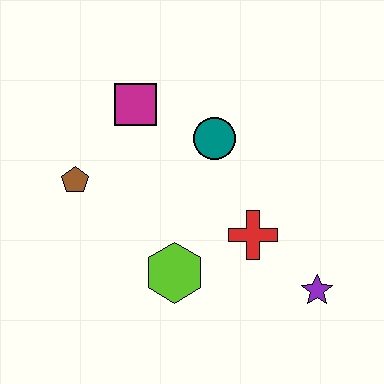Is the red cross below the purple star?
No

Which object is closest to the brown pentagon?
The magenta square is closest to the brown pentagon.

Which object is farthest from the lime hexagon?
The magenta square is farthest from the lime hexagon.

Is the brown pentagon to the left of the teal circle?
Yes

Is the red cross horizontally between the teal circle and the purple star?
Yes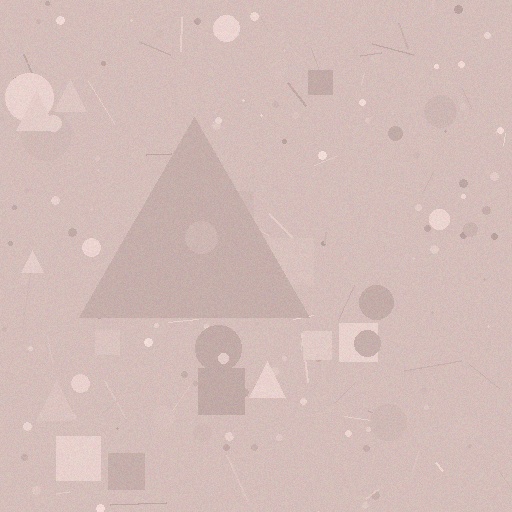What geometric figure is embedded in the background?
A triangle is embedded in the background.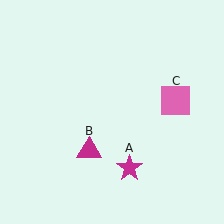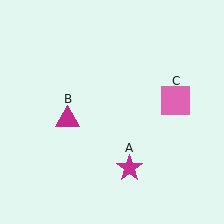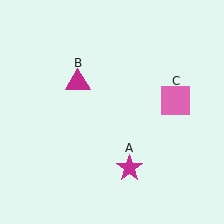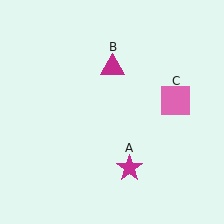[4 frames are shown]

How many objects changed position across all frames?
1 object changed position: magenta triangle (object B).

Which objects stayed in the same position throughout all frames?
Magenta star (object A) and pink square (object C) remained stationary.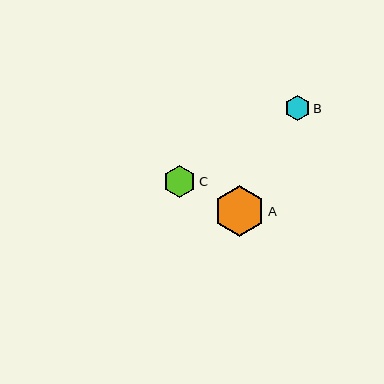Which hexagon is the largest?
Hexagon A is the largest with a size of approximately 51 pixels.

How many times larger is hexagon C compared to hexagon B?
Hexagon C is approximately 1.3 times the size of hexagon B.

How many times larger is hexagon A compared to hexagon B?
Hexagon A is approximately 2.0 times the size of hexagon B.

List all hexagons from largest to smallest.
From largest to smallest: A, C, B.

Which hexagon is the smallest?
Hexagon B is the smallest with a size of approximately 25 pixels.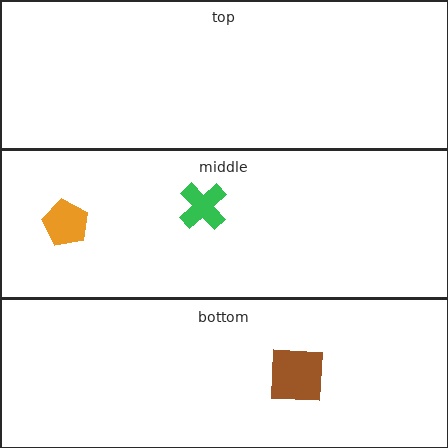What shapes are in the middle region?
The green cross, the orange pentagon.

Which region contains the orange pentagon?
The middle region.